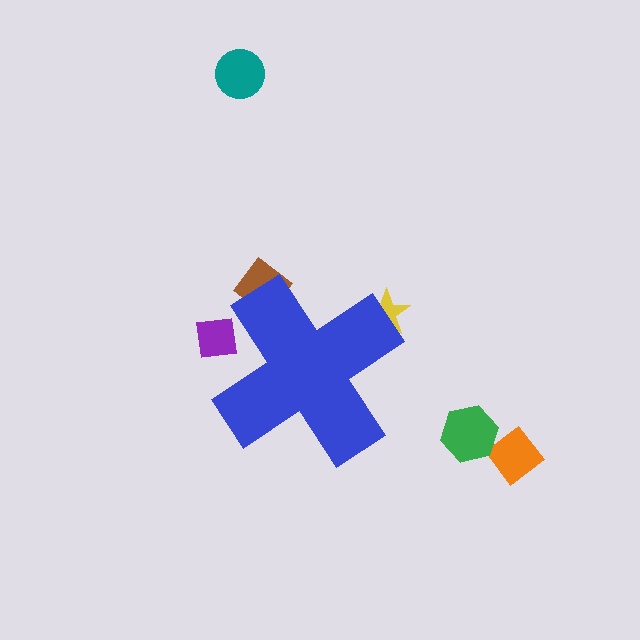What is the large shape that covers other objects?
A blue cross.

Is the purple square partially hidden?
Yes, the purple square is partially hidden behind the blue cross.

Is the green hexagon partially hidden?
No, the green hexagon is fully visible.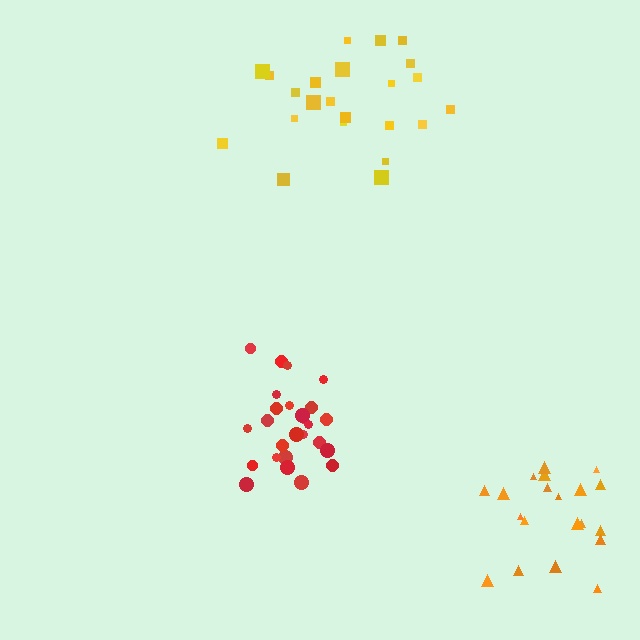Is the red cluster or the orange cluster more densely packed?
Red.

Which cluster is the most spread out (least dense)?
Yellow.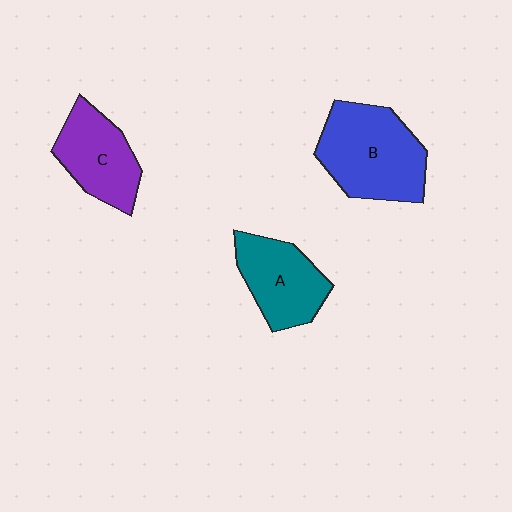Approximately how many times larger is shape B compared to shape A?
Approximately 1.4 times.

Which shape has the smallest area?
Shape C (purple).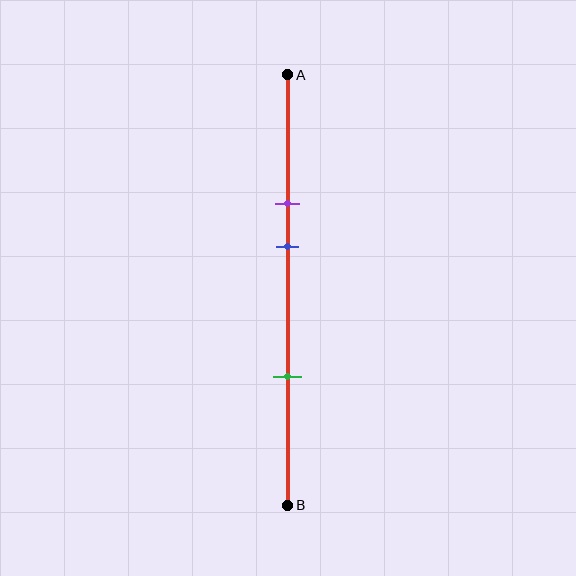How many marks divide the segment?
There are 3 marks dividing the segment.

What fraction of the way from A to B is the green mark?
The green mark is approximately 70% (0.7) of the way from A to B.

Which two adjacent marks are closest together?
The purple and blue marks are the closest adjacent pair.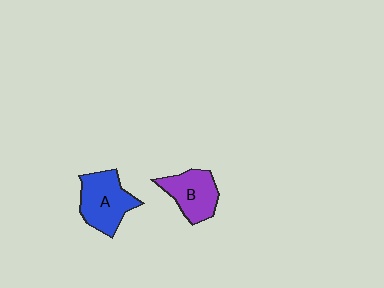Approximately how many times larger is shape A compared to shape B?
Approximately 1.2 times.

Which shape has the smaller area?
Shape B (purple).